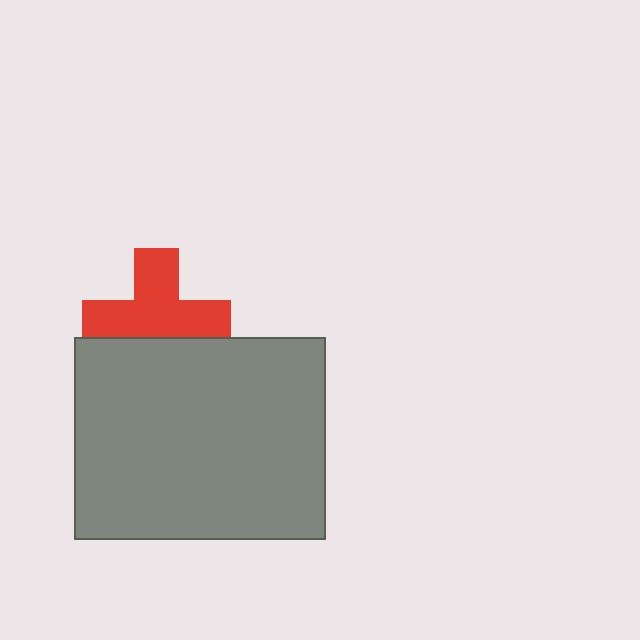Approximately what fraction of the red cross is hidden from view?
Roughly 31% of the red cross is hidden behind the gray rectangle.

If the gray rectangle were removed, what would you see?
You would see the complete red cross.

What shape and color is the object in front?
The object in front is a gray rectangle.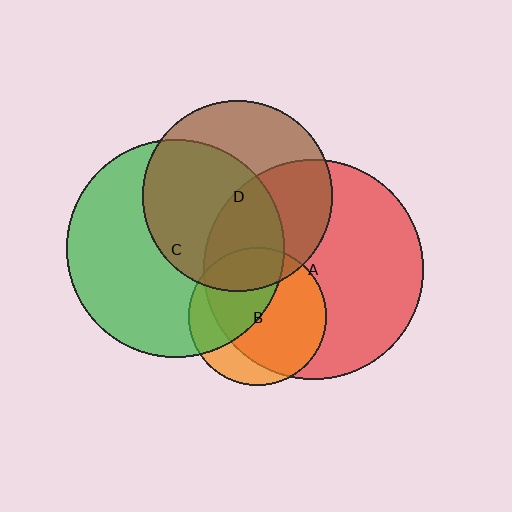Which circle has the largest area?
Circle A (red).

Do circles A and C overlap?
Yes.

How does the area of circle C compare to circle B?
Approximately 2.5 times.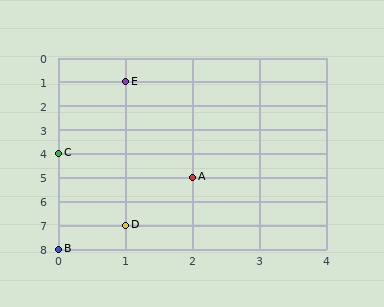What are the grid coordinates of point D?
Point D is at grid coordinates (1, 7).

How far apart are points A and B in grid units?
Points A and B are 2 columns and 3 rows apart (about 3.6 grid units diagonally).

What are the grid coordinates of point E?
Point E is at grid coordinates (1, 1).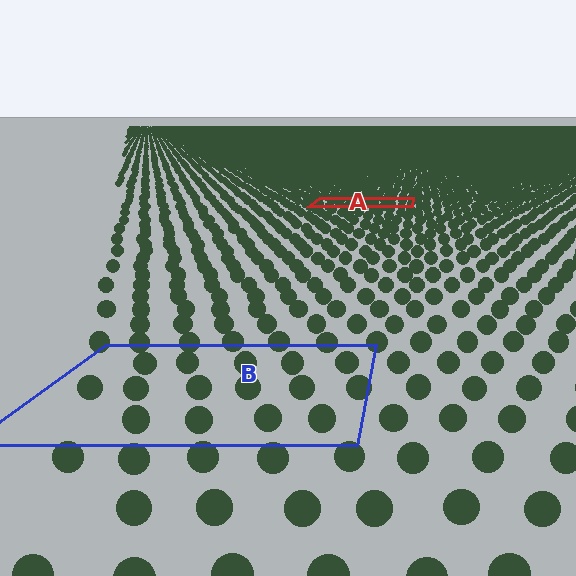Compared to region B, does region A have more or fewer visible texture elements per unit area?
Region A has more texture elements per unit area — they are packed more densely because it is farther away.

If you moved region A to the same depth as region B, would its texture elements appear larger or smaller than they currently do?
They would appear larger. At a closer depth, the same texture elements are projected at a bigger on-screen size.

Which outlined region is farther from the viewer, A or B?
Region A is farther from the viewer — the texture elements inside it appear smaller and more densely packed.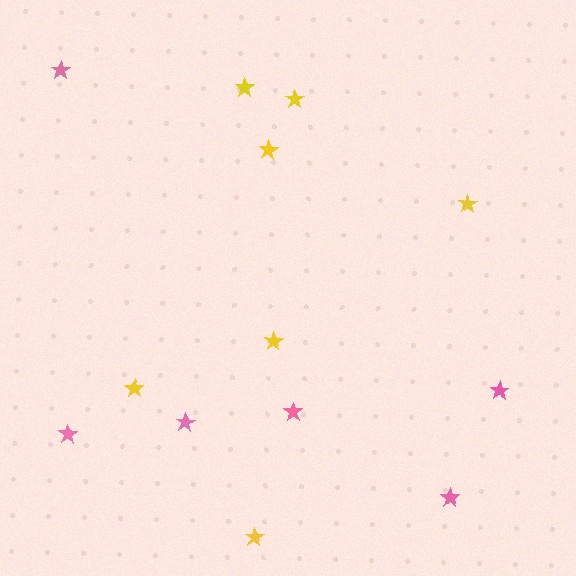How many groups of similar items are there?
There are 2 groups: one group of yellow stars (7) and one group of pink stars (6).